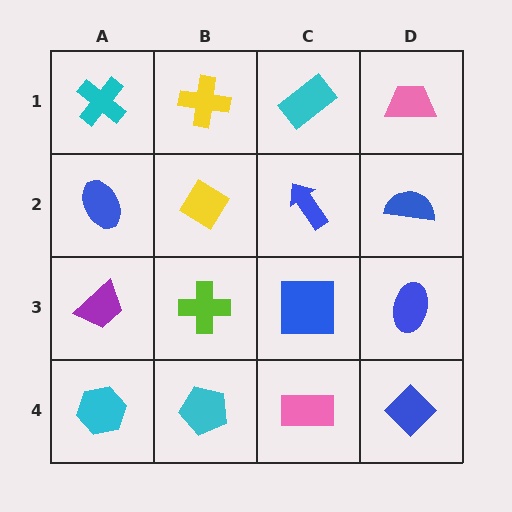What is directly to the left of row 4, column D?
A pink rectangle.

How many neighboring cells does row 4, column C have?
3.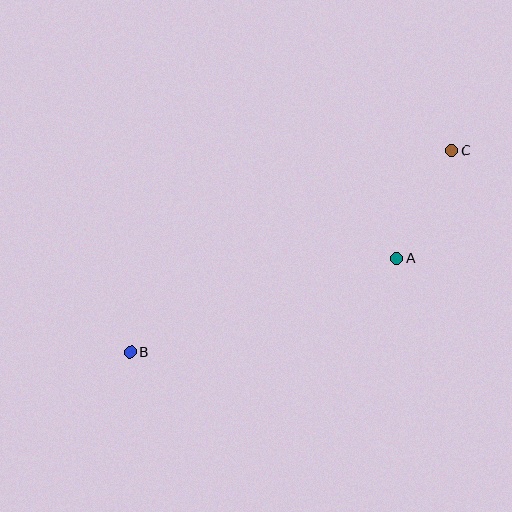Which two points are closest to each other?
Points A and C are closest to each other.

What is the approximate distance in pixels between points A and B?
The distance between A and B is approximately 282 pixels.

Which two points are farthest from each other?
Points B and C are farthest from each other.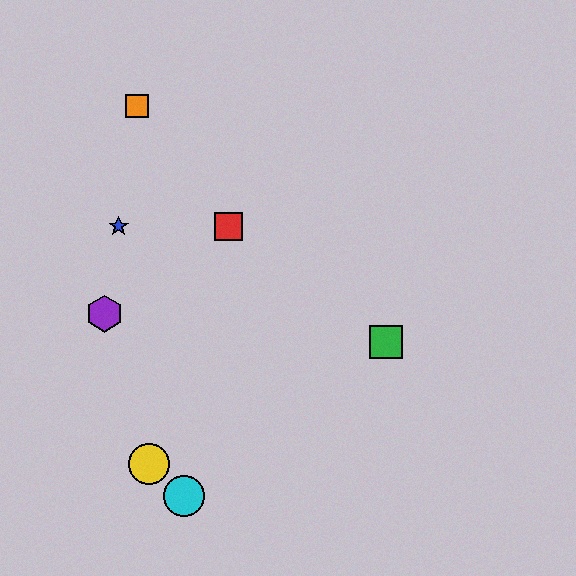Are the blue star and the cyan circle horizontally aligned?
No, the blue star is at y≈226 and the cyan circle is at y≈496.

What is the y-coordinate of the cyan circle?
The cyan circle is at y≈496.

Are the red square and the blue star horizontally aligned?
Yes, both are at y≈226.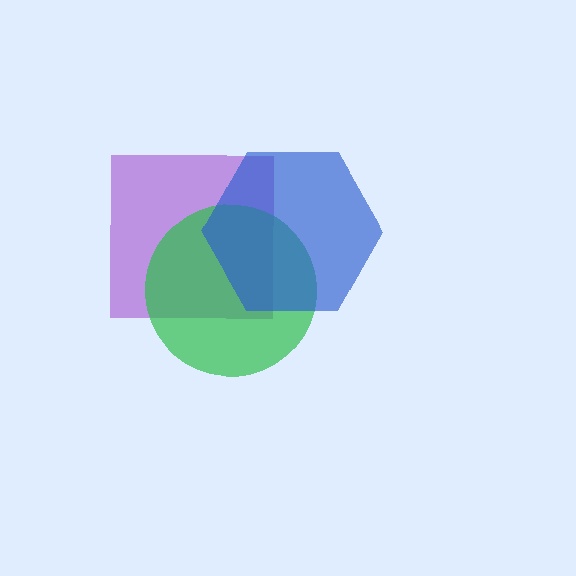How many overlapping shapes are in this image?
There are 3 overlapping shapes in the image.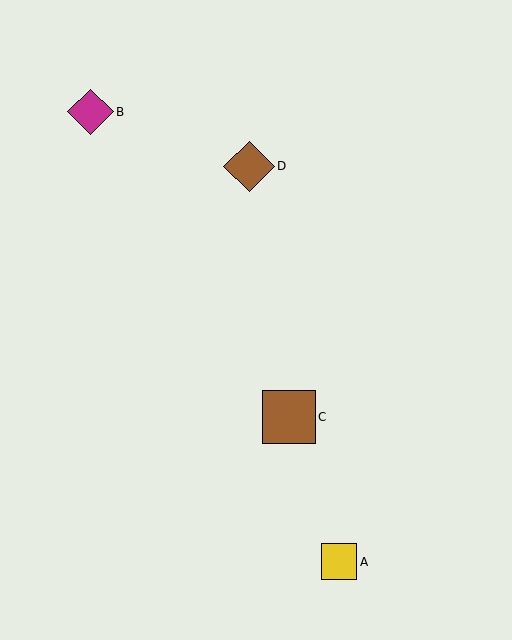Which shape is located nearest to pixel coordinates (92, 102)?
The magenta diamond (labeled B) at (90, 112) is nearest to that location.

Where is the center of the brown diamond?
The center of the brown diamond is at (249, 166).